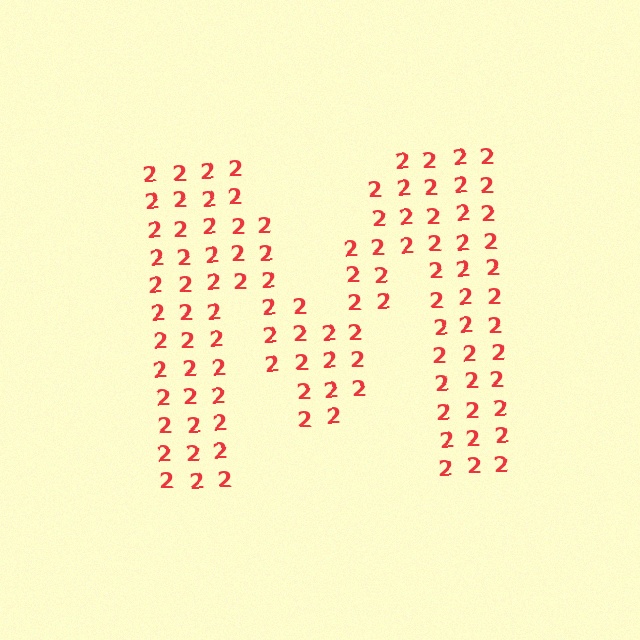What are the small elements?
The small elements are digit 2's.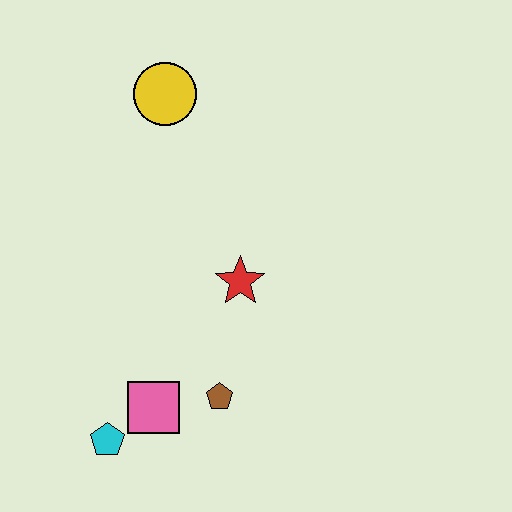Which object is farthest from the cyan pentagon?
The yellow circle is farthest from the cyan pentagon.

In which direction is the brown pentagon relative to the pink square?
The brown pentagon is to the right of the pink square.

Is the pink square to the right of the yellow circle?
No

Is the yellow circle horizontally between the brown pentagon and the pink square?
Yes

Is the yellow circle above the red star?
Yes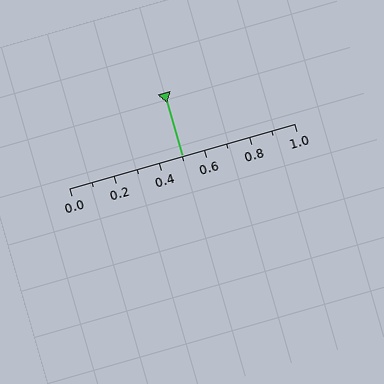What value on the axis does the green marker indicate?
The marker indicates approximately 0.5.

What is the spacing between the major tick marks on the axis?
The major ticks are spaced 0.2 apart.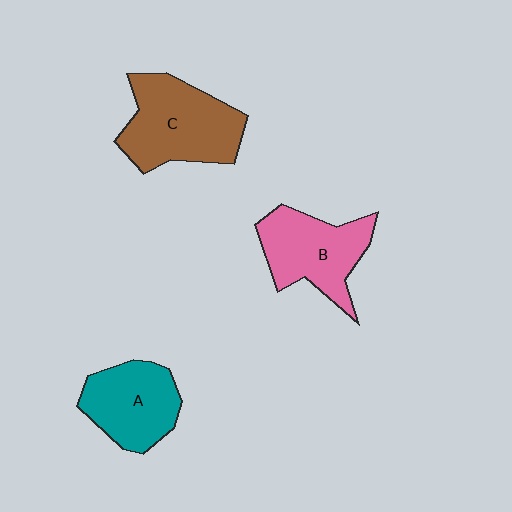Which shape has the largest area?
Shape C (brown).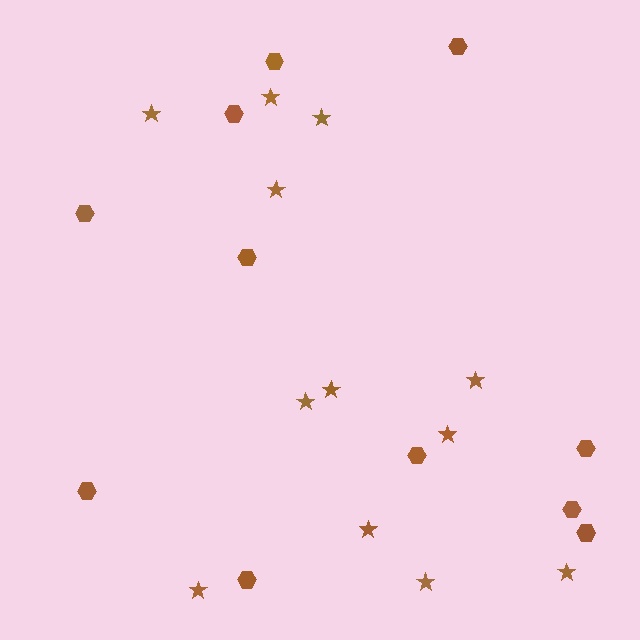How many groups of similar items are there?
There are 2 groups: one group of stars (12) and one group of hexagons (11).